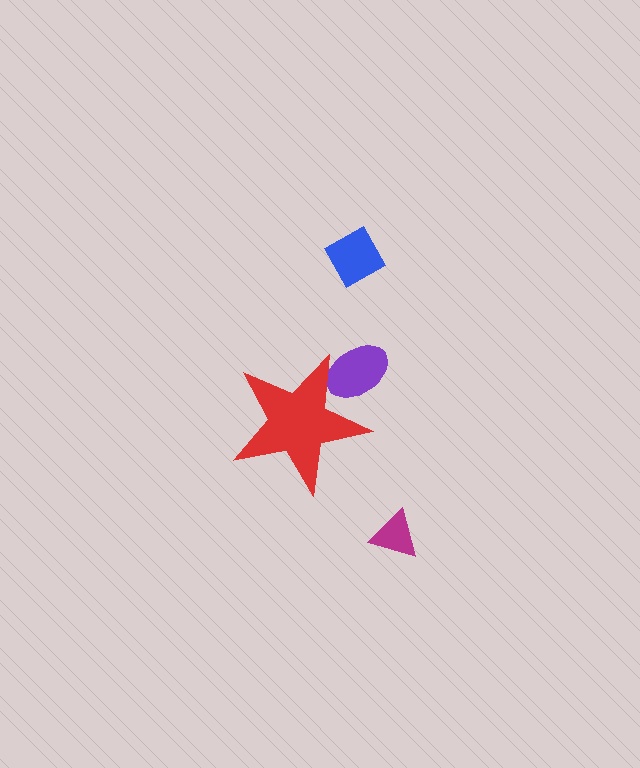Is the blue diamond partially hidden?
No, the blue diamond is fully visible.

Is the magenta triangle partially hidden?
No, the magenta triangle is fully visible.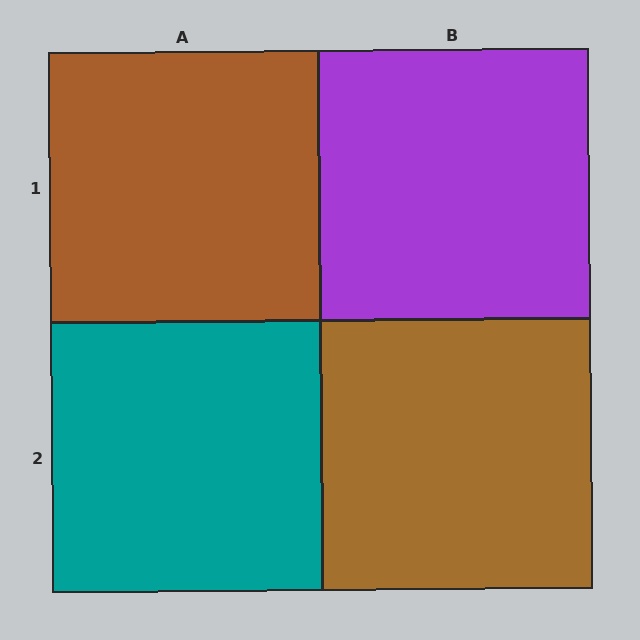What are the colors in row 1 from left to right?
Brown, purple.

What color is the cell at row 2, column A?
Teal.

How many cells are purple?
1 cell is purple.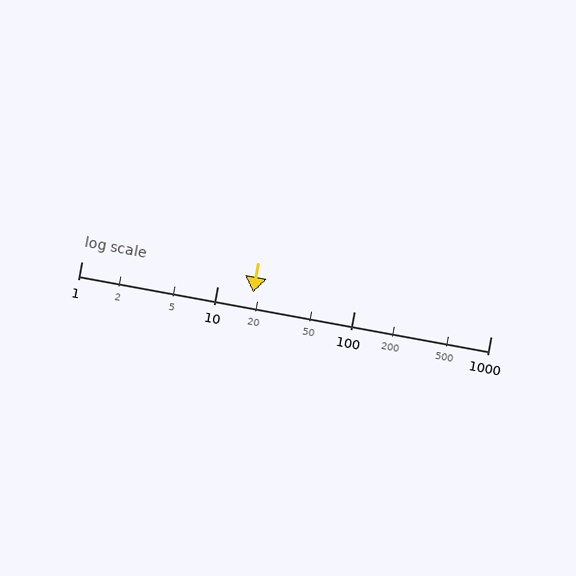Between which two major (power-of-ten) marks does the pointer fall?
The pointer is between 10 and 100.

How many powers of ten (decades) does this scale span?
The scale spans 3 decades, from 1 to 1000.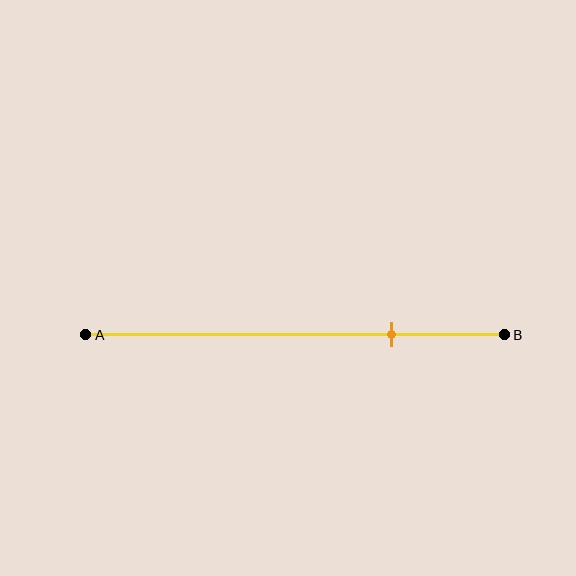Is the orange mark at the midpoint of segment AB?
No, the mark is at about 75% from A, not at the 50% midpoint.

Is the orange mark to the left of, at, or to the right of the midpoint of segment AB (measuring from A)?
The orange mark is to the right of the midpoint of segment AB.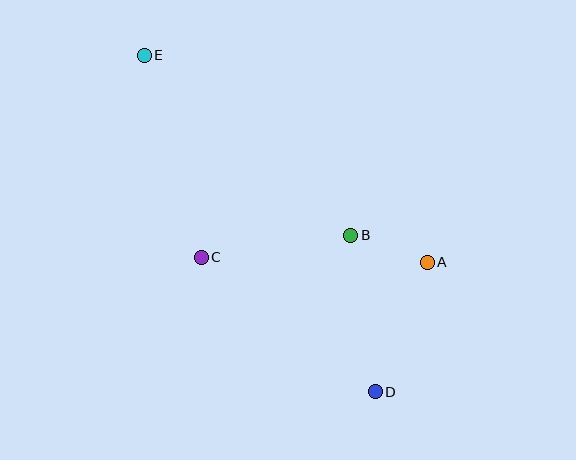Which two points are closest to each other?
Points A and B are closest to each other.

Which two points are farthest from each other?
Points D and E are farthest from each other.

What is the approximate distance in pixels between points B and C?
The distance between B and C is approximately 151 pixels.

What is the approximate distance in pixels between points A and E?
The distance between A and E is approximately 351 pixels.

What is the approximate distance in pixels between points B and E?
The distance between B and E is approximately 274 pixels.